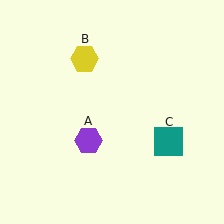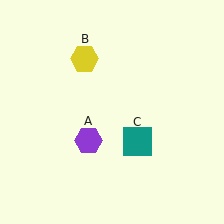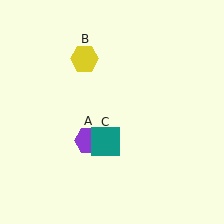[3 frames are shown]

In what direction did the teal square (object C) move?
The teal square (object C) moved left.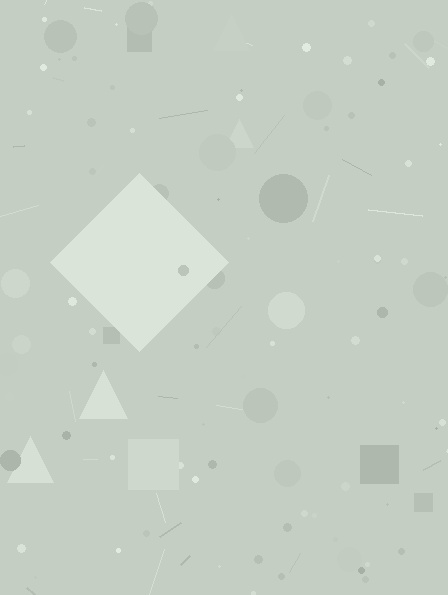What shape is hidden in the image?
A diamond is hidden in the image.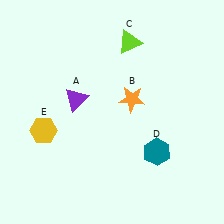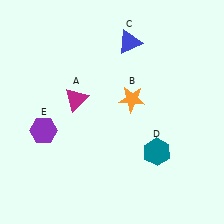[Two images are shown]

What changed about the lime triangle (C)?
In Image 1, C is lime. In Image 2, it changed to blue.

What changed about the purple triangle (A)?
In Image 1, A is purple. In Image 2, it changed to magenta.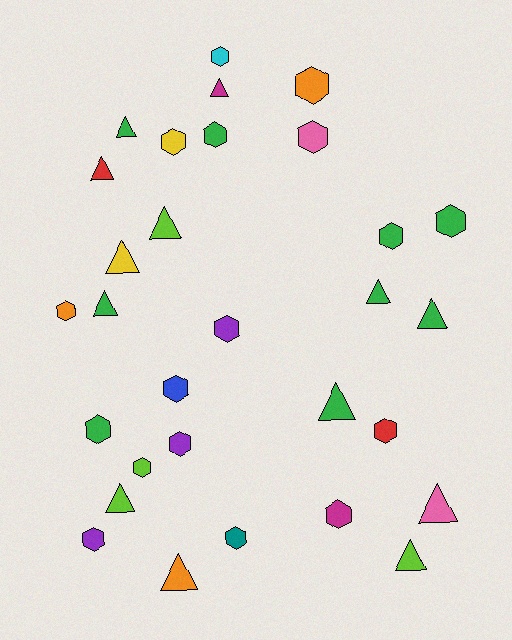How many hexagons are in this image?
There are 17 hexagons.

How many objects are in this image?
There are 30 objects.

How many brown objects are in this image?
There are no brown objects.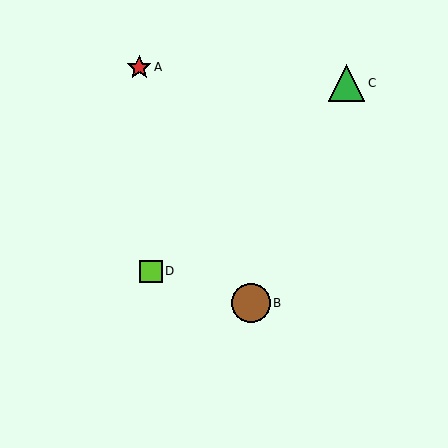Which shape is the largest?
The brown circle (labeled B) is the largest.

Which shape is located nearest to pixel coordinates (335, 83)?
The green triangle (labeled C) at (346, 83) is nearest to that location.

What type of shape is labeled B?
Shape B is a brown circle.